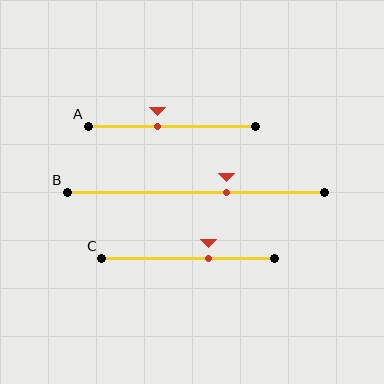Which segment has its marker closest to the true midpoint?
Segment A has its marker closest to the true midpoint.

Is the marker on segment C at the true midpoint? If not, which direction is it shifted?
No, the marker on segment C is shifted to the right by about 12% of the segment length.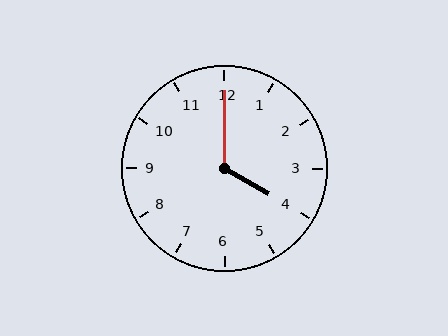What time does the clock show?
4:00.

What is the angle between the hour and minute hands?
Approximately 120 degrees.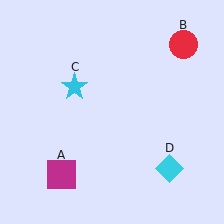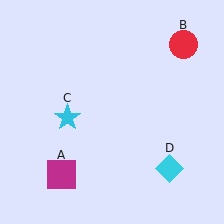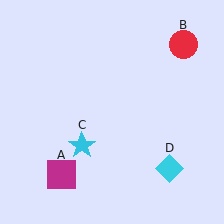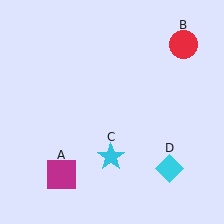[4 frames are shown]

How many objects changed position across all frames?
1 object changed position: cyan star (object C).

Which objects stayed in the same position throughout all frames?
Magenta square (object A) and red circle (object B) and cyan diamond (object D) remained stationary.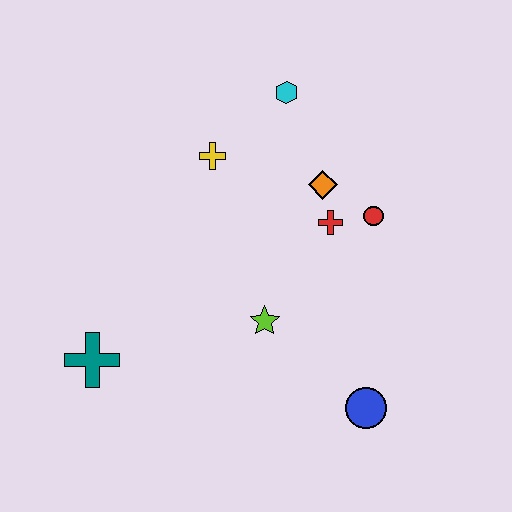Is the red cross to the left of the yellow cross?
No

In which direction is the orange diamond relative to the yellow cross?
The orange diamond is to the right of the yellow cross.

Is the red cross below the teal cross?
No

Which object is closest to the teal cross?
The lime star is closest to the teal cross.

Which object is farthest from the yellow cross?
The blue circle is farthest from the yellow cross.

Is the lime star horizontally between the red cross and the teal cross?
Yes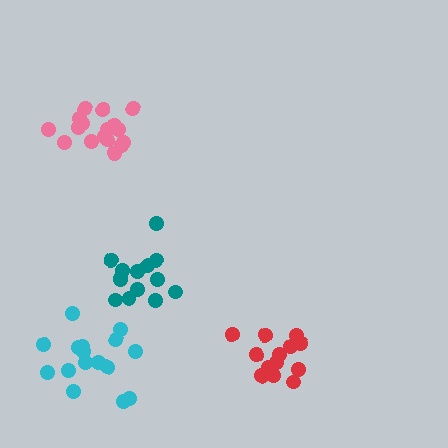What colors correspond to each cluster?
The clusters are colored: cyan, pink, red, teal.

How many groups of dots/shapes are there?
There are 4 groups.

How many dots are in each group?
Group 1: 16 dots, Group 2: 18 dots, Group 3: 13 dots, Group 4: 14 dots (61 total).